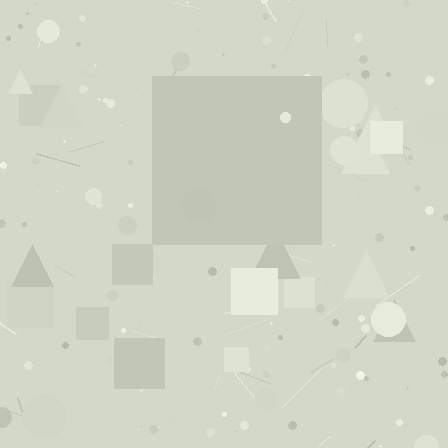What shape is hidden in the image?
A square is hidden in the image.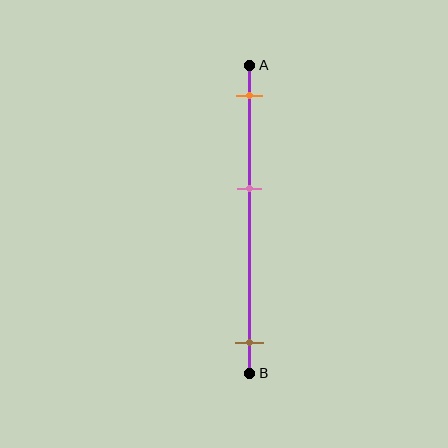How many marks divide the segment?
There are 3 marks dividing the segment.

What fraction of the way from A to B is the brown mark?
The brown mark is approximately 90% (0.9) of the way from A to B.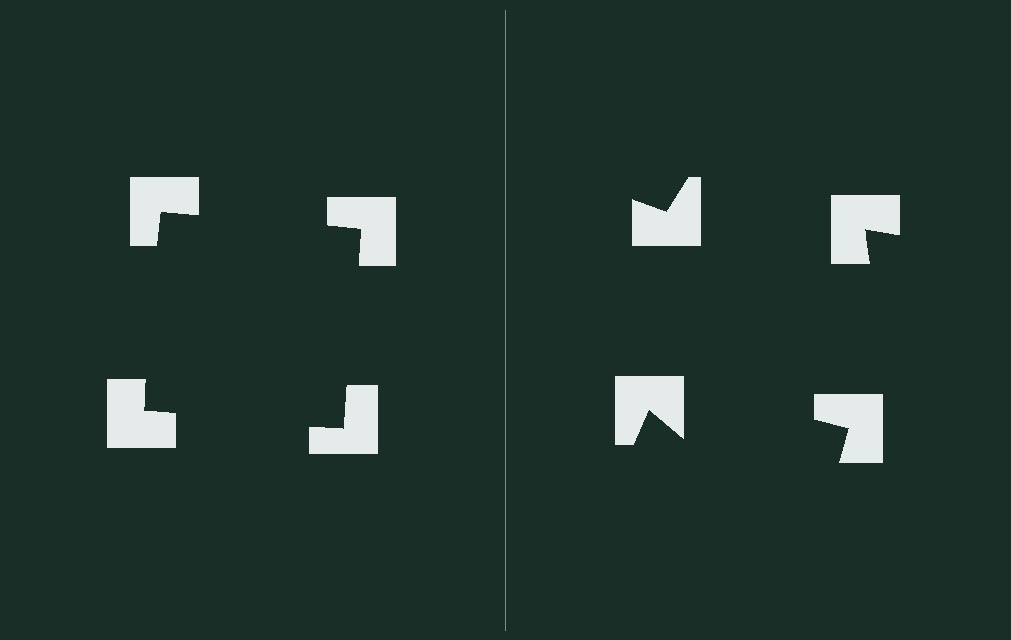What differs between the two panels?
The notched squares are positioned identically on both sides; only the wedge orientations differ. On the left they align to a square; on the right they are misaligned.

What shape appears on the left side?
An illusory square.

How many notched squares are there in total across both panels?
8 — 4 on each side.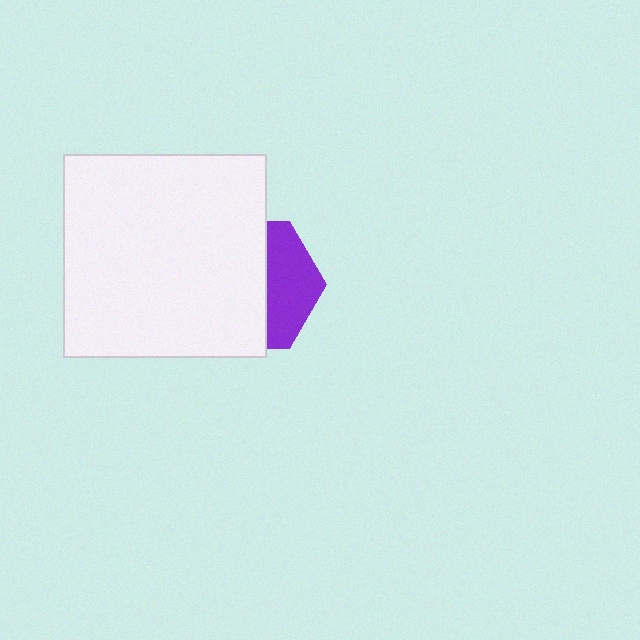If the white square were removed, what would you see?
You would see the complete purple hexagon.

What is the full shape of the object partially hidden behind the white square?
The partially hidden object is a purple hexagon.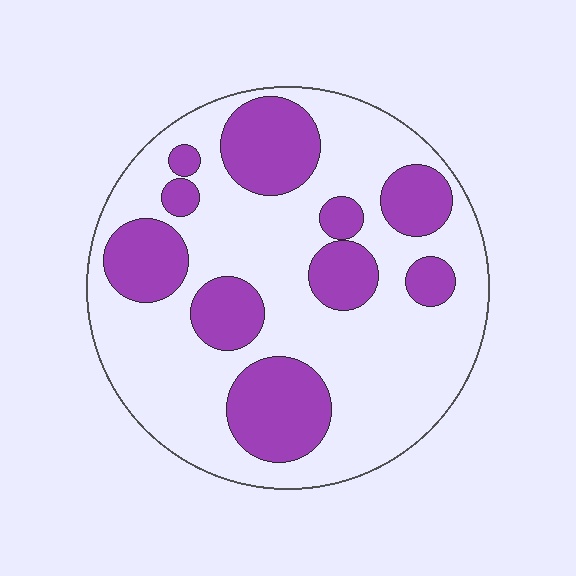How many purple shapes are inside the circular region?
10.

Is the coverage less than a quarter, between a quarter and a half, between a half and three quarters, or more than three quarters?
Between a quarter and a half.